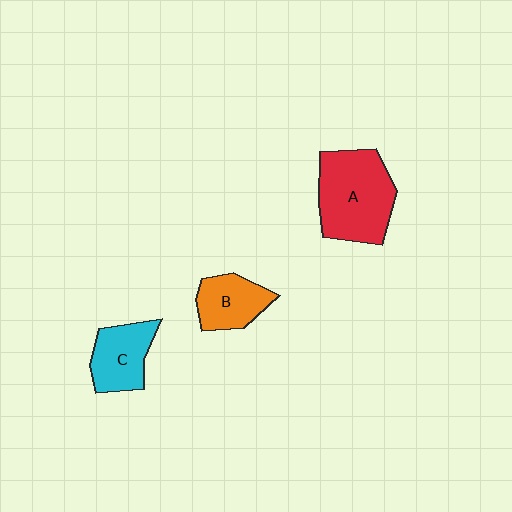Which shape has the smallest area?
Shape B (orange).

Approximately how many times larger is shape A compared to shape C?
Approximately 1.7 times.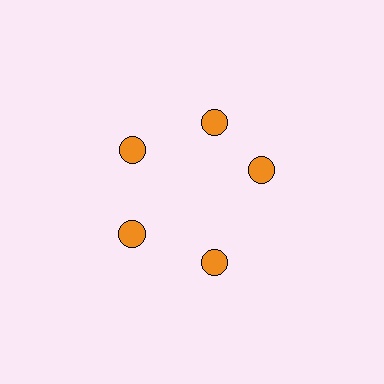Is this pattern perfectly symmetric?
No. The 5 orange circles are arranged in a ring, but one element near the 3 o'clock position is rotated out of alignment along the ring, breaking the 5-fold rotational symmetry.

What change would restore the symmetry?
The symmetry would be restored by rotating it back into even spacing with its neighbors so that all 5 circles sit at equal angles and equal distance from the center.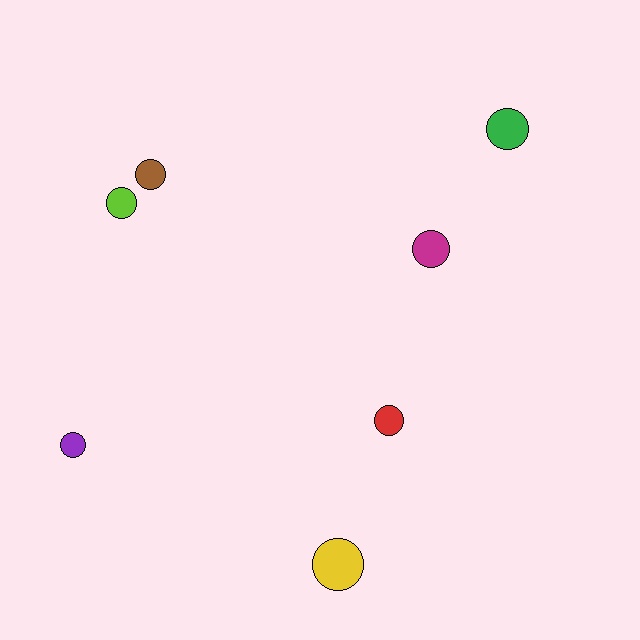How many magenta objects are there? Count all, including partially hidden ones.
There is 1 magenta object.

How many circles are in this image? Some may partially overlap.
There are 7 circles.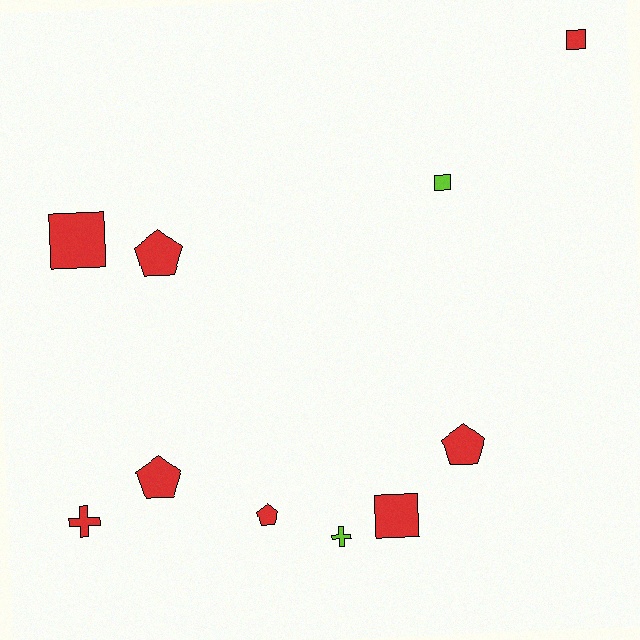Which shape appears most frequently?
Square, with 4 objects.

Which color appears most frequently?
Red, with 8 objects.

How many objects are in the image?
There are 10 objects.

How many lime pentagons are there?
There are no lime pentagons.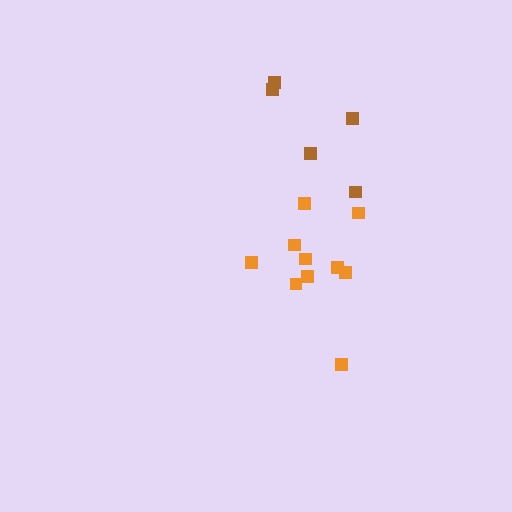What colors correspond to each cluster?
The clusters are colored: brown, orange.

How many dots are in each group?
Group 1: 5 dots, Group 2: 10 dots (15 total).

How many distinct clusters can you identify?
There are 2 distinct clusters.